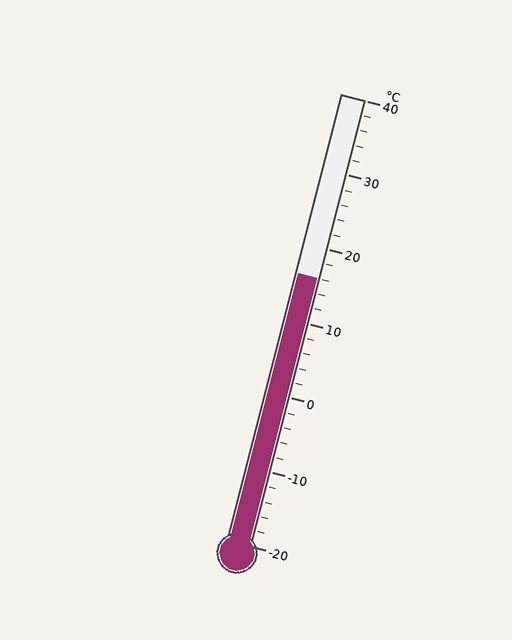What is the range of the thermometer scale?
The thermometer scale ranges from -20°C to 40°C.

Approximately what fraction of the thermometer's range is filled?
The thermometer is filled to approximately 60% of its range.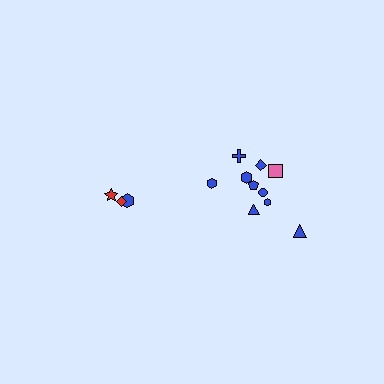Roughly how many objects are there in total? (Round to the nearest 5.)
Roughly 15 objects in total.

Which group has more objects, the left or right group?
The right group.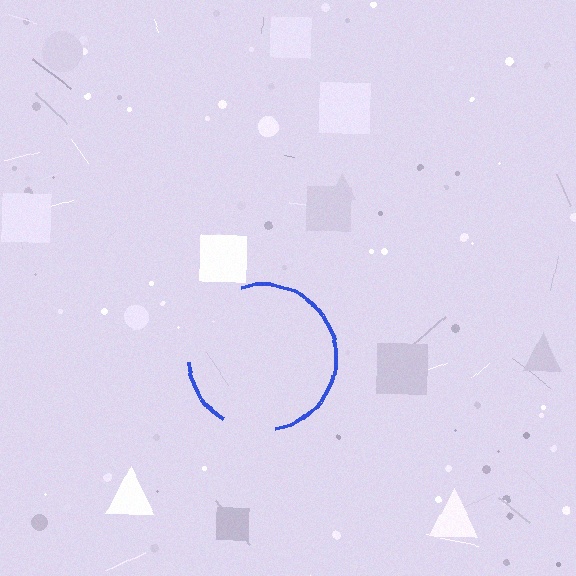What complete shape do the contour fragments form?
The contour fragments form a circle.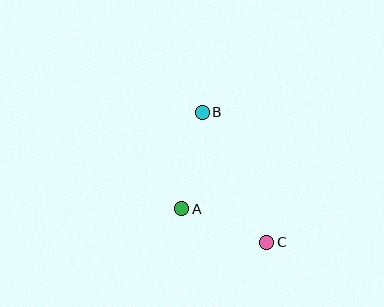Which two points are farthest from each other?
Points B and C are farthest from each other.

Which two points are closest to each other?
Points A and C are closest to each other.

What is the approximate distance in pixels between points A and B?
The distance between A and B is approximately 98 pixels.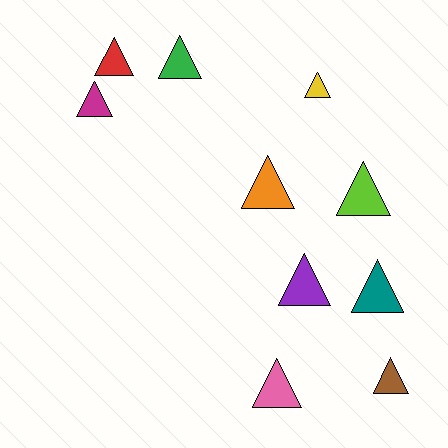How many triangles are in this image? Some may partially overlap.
There are 10 triangles.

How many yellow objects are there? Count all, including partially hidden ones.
There is 1 yellow object.